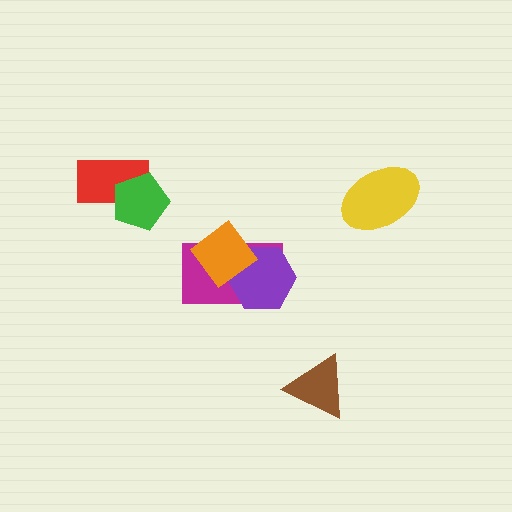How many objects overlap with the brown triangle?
0 objects overlap with the brown triangle.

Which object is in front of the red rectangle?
The green pentagon is in front of the red rectangle.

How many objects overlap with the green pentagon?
1 object overlaps with the green pentagon.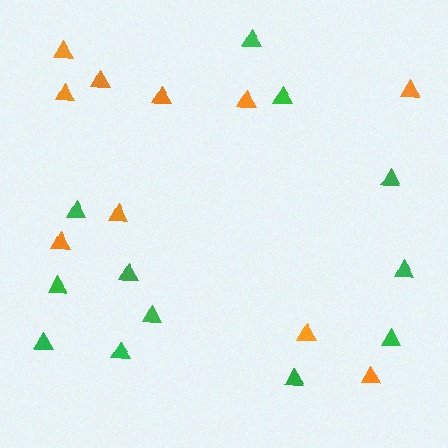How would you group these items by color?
There are 2 groups: one group of orange triangles (10) and one group of green triangles (12).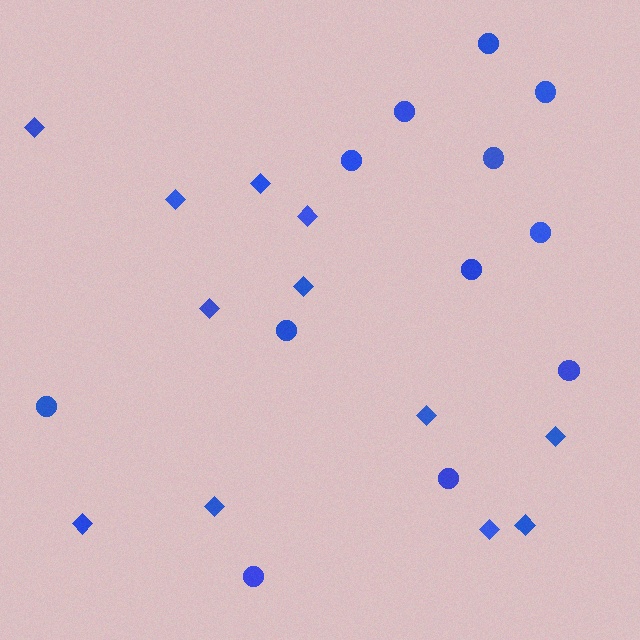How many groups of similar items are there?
There are 2 groups: one group of diamonds (12) and one group of circles (12).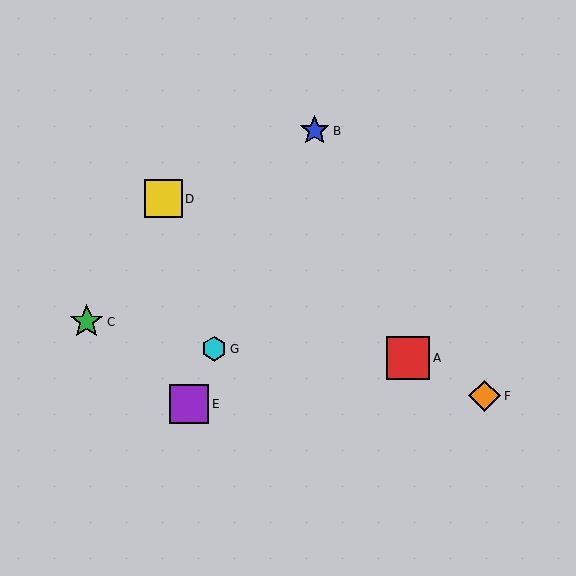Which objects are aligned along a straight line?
Objects B, E, G are aligned along a straight line.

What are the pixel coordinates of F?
Object F is at (485, 396).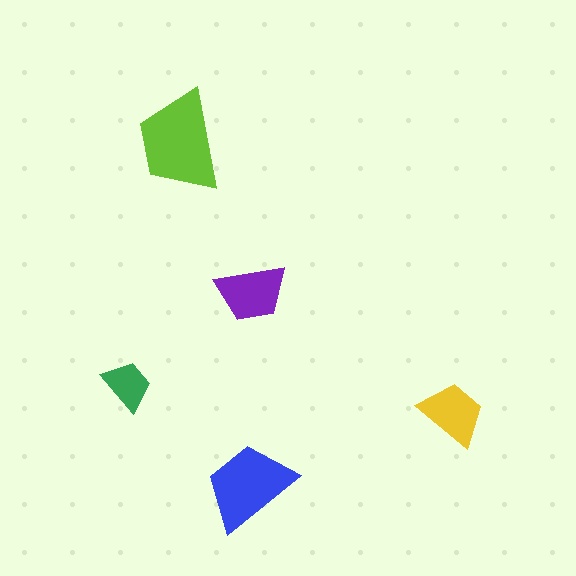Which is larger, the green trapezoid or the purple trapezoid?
The purple one.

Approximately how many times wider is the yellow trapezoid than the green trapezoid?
About 1.5 times wider.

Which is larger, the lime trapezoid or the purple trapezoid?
The lime one.